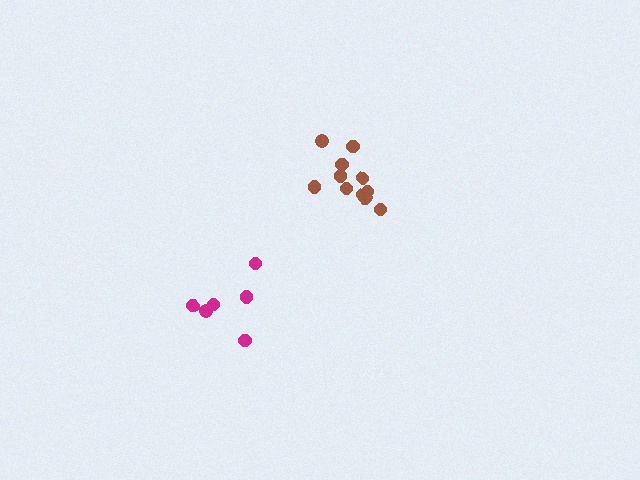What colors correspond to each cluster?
The clusters are colored: brown, magenta.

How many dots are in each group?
Group 1: 11 dots, Group 2: 6 dots (17 total).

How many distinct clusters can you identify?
There are 2 distinct clusters.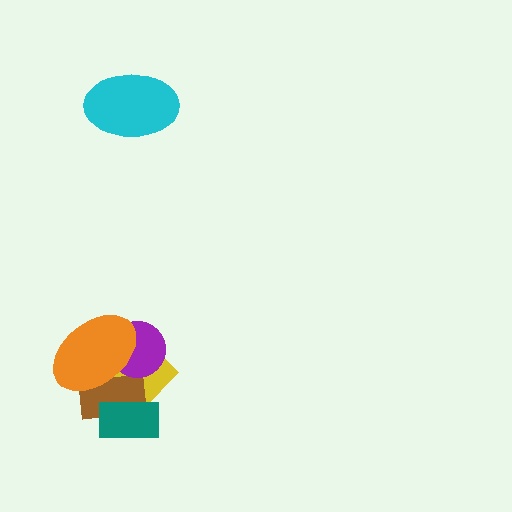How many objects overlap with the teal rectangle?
2 objects overlap with the teal rectangle.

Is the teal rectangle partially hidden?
No, no other shape covers it.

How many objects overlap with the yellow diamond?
4 objects overlap with the yellow diamond.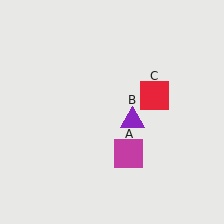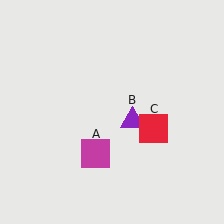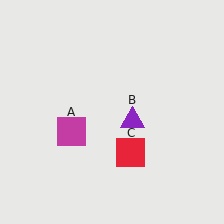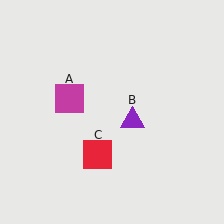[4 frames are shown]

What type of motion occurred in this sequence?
The magenta square (object A), red square (object C) rotated clockwise around the center of the scene.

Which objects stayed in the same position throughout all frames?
Purple triangle (object B) remained stationary.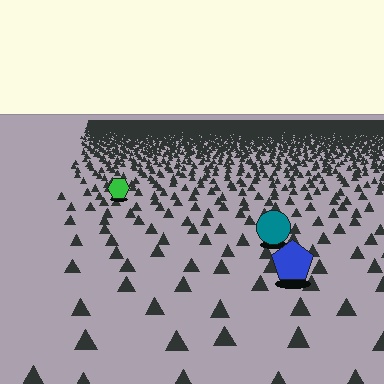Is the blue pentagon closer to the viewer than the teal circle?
Yes. The blue pentagon is closer — you can tell from the texture gradient: the ground texture is coarser near it.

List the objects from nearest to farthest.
From nearest to farthest: the blue pentagon, the teal circle, the green hexagon.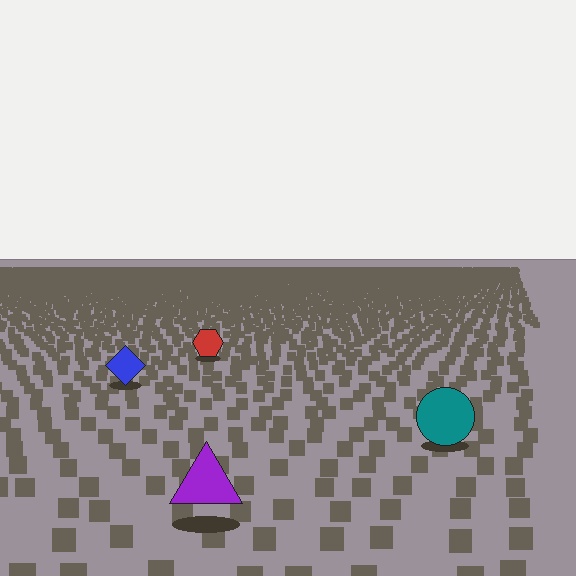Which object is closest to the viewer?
The purple triangle is closest. The texture marks near it are larger and more spread out.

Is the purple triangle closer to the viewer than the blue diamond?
Yes. The purple triangle is closer — you can tell from the texture gradient: the ground texture is coarser near it.